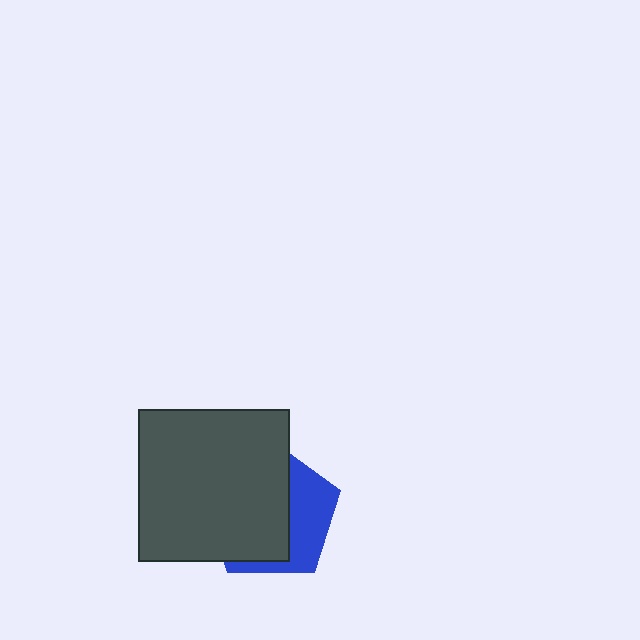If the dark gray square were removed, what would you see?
You would see the complete blue pentagon.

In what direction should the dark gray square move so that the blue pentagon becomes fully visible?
The dark gray square should move left. That is the shortest direction to clear the overlap and leave the blue pentagon fully visible.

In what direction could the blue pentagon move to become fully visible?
The blue pentagon could move right. That would shift it out from behind the dark gray square entirely.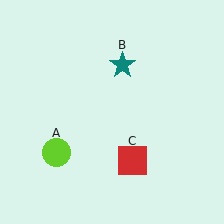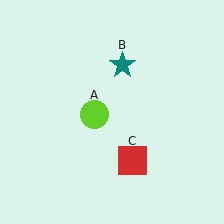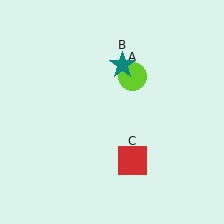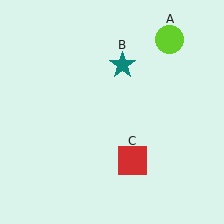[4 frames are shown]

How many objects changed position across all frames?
1 object changed position: lime circle (object A).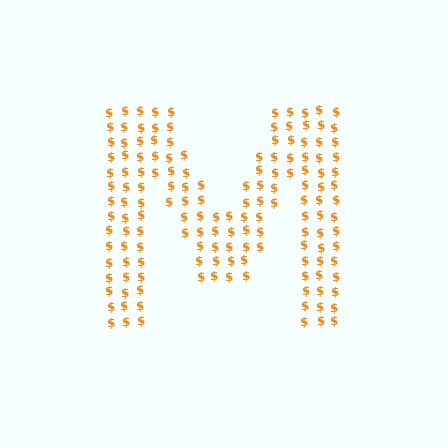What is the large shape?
The large shape is the letter M.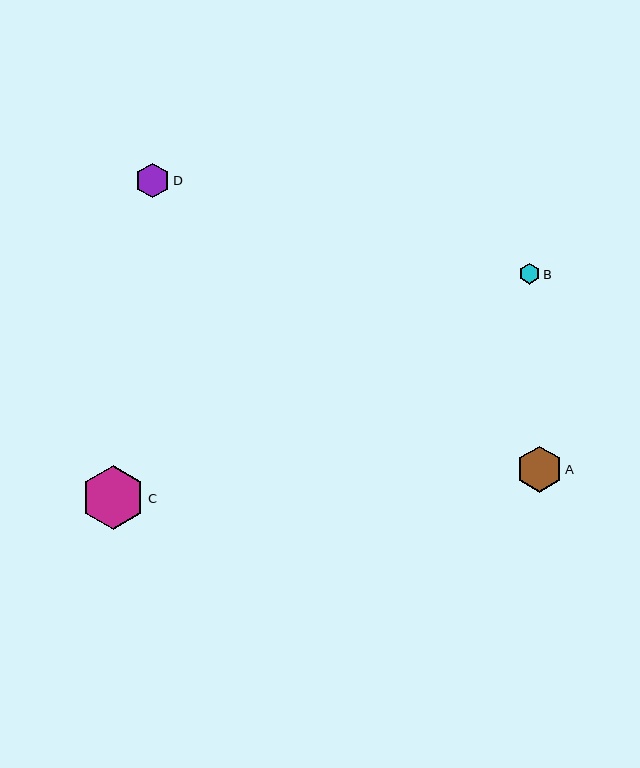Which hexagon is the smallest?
Hexagon B is the smallest with a size of approximately 21 pixels.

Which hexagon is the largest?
Hexagon C is the largest with a size of approximately 63 pixels.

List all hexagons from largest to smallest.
From largest to smallest: C, A, D, B.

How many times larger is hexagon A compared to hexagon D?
Hexagon A is approximately 1.3 times the size of hexagon D.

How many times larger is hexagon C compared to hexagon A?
Hexagon C is approximately 1.4 times the size of hexagon A.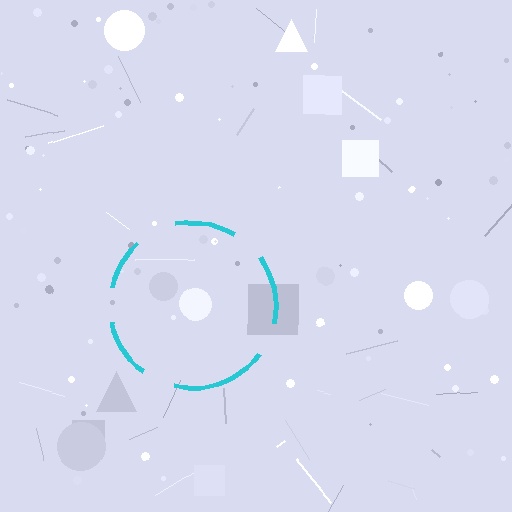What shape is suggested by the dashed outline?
The dashed outline suggests a circle.